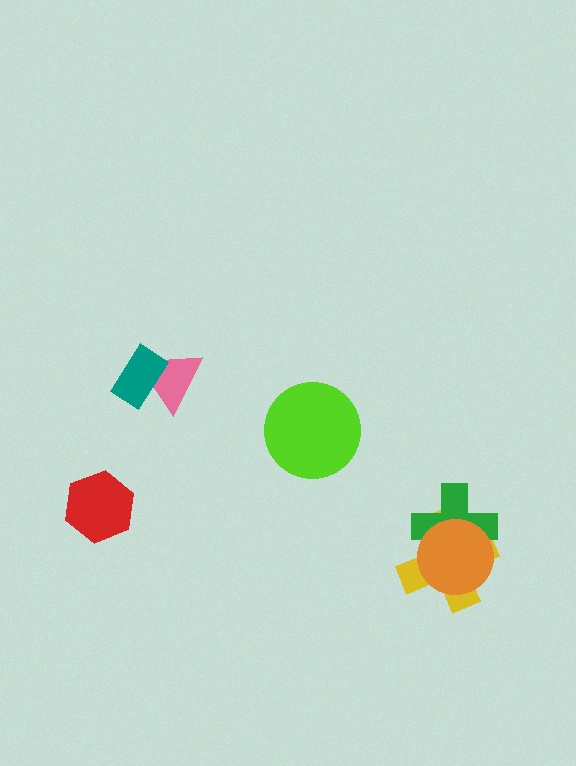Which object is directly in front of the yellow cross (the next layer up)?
The green cross is directly in front of the yellow cross.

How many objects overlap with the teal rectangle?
1 object overlaps with the teal rectangle.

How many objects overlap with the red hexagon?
0 objects overlap with the red hexagon.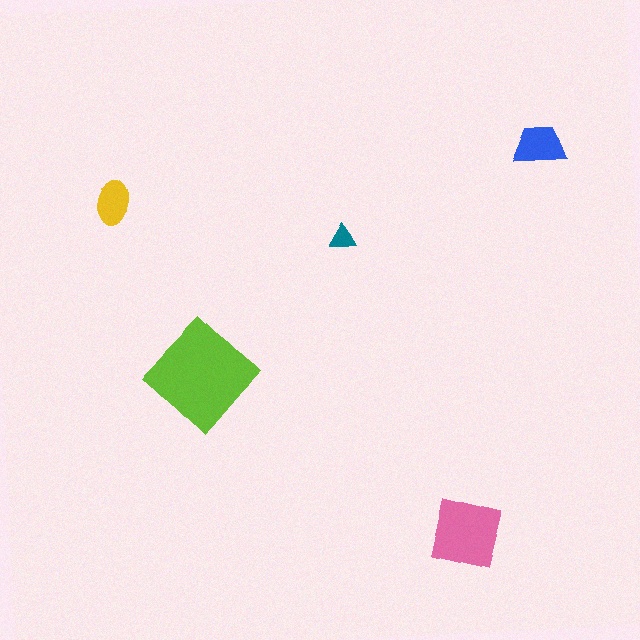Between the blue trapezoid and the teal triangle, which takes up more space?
The blue trapezoid.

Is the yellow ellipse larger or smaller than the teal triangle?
Larger.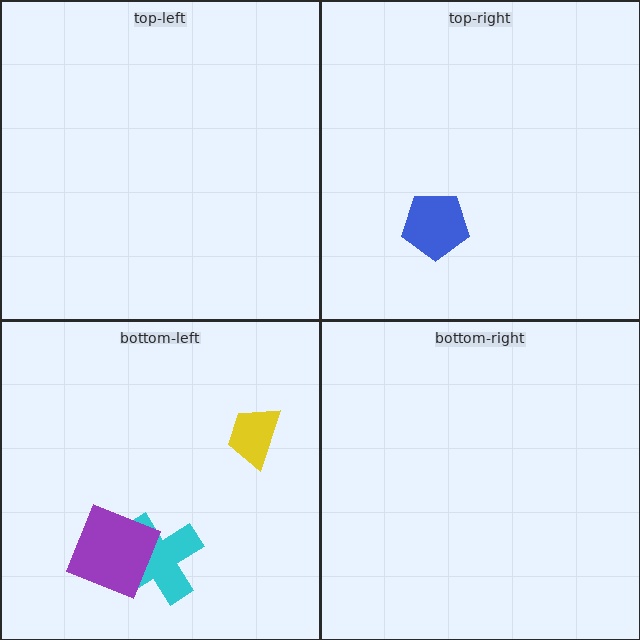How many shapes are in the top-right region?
1.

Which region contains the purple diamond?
The bottom-left region.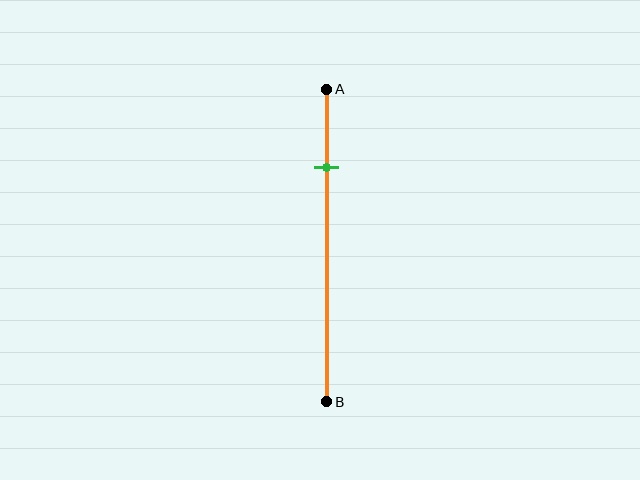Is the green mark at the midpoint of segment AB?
No, the mark is at about 25% from A, not at the 50% midpoint.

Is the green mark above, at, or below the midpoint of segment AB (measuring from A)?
The green mark is above the midpoint of segment AB.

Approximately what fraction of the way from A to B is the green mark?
The green mark is approximately 25% of the way from A to B.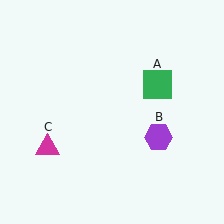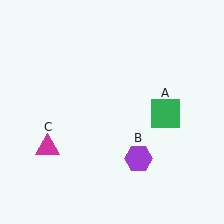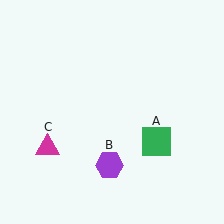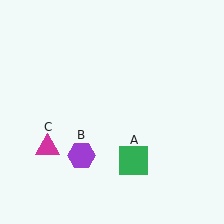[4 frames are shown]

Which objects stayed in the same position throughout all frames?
Magenta triangle (object C) remained stationary.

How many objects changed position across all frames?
2 objects changed position: green square (object A), purple hexagon (object B).